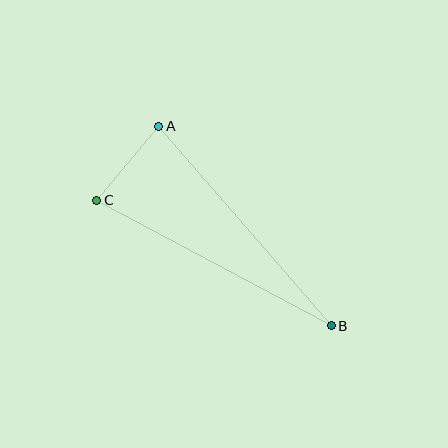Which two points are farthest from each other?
Points B and C are farthest from each other.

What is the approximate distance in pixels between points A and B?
The distance between A and B is approximately 264 pixels.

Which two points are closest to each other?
Points A and C are closest to each other.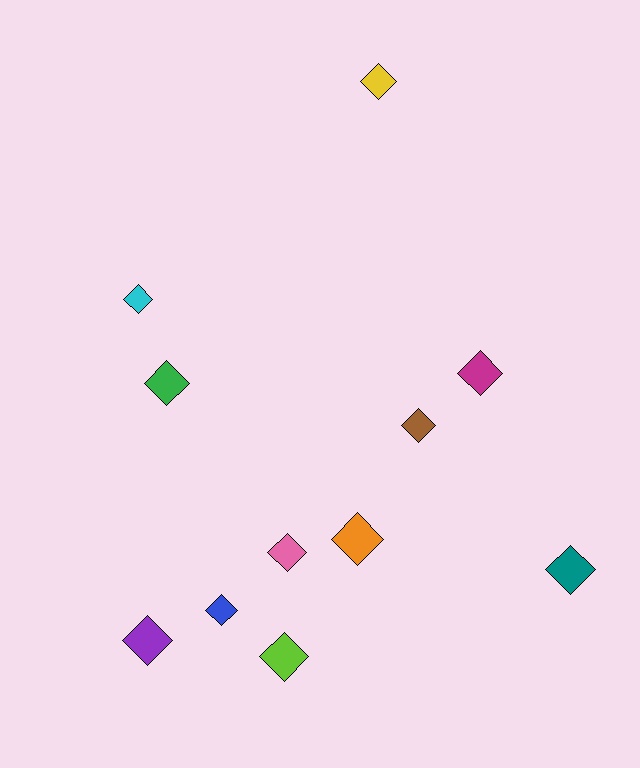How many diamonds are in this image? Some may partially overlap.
There are 11 diamonds.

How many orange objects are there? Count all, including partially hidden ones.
There is 1 orange object.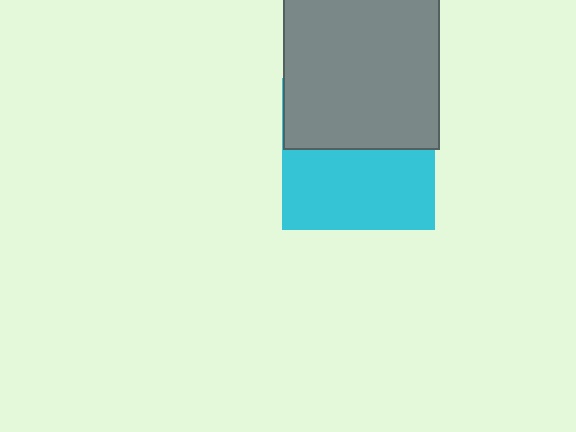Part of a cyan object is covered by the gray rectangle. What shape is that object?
It is a square.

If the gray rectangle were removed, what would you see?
You would see the complete cyan square.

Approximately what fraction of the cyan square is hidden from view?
Roughly 47% of the cyan square is hidden behind the gray rectangle.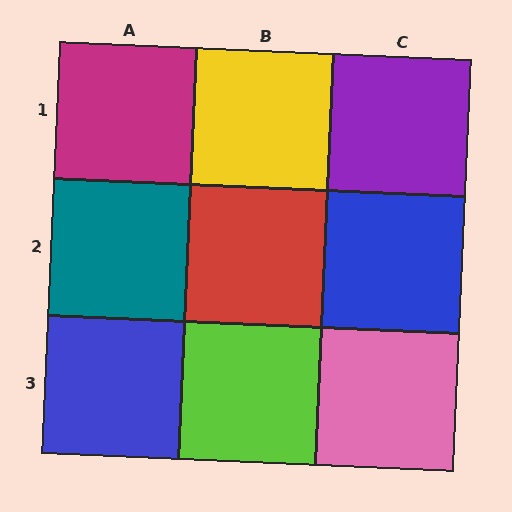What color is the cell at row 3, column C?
Pink.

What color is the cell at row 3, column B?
Lime.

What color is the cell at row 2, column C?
Blue.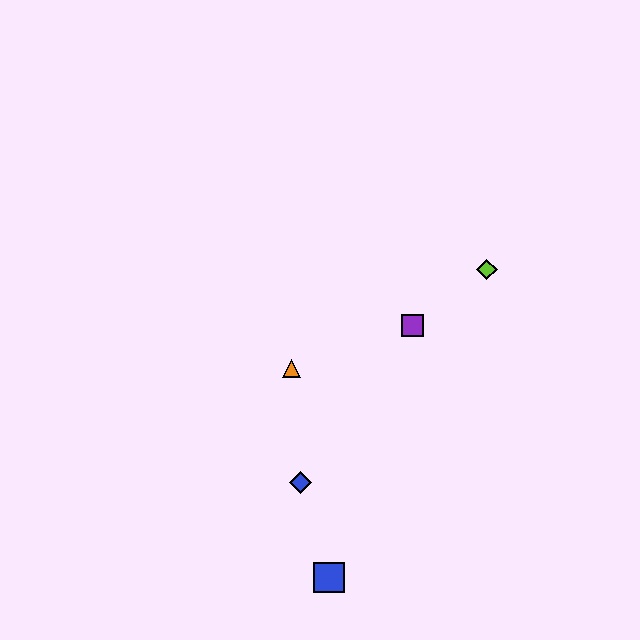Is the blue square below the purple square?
Yes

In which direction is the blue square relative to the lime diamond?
The blue square is below the lime diamond.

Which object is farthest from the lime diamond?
The blue square is farthest from the lime diamond.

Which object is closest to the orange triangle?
The blue diamond is closest to the orange triangle.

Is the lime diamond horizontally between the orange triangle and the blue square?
No